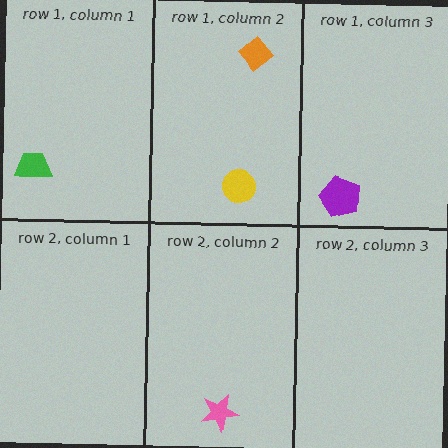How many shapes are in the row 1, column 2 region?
2.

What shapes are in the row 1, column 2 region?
The yellow circle, the orange diamond.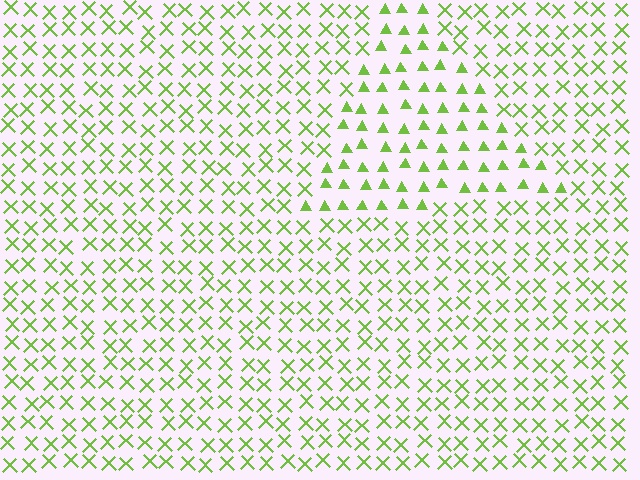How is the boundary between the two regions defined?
The boundary is defined by a change in element shape: triangles inside vs. X marks outside. All elements share the same color and spacing.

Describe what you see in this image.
The image is filled with small lime elements arranged in a uniform grid. A triangle-shaped region contains triangles, while the surrounding area contains X marks. The boundary is defined purely by the change in element shape.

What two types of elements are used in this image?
The image uses triangles inside the triangle region and X marks outside it.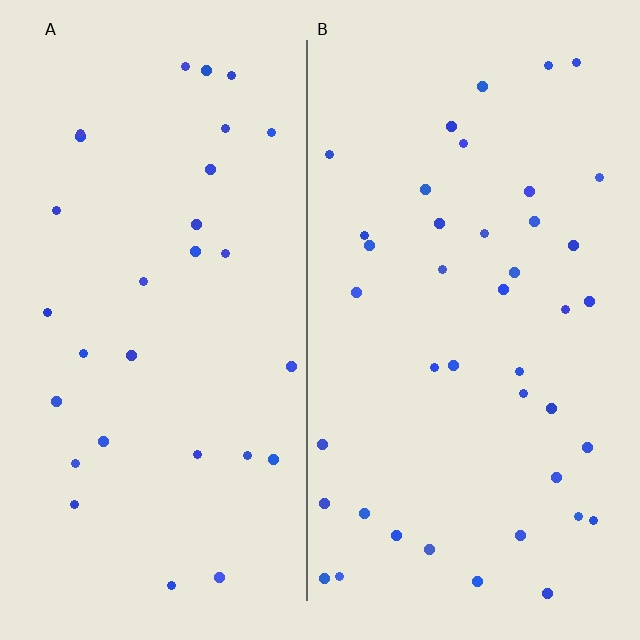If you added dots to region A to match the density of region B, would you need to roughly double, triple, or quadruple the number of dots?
Approximately double.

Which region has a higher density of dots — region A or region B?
B (the right).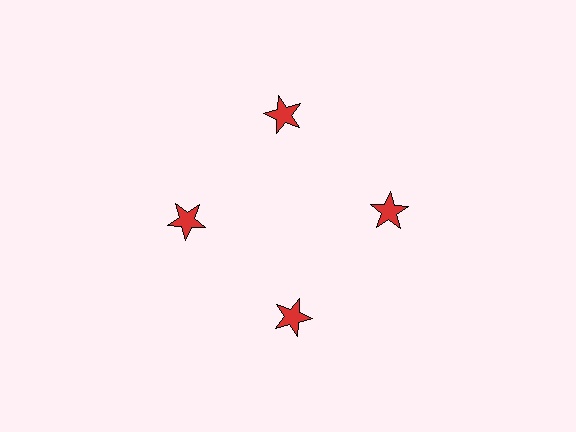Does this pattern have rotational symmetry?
Yes, this pattern has 4-fold rotational symmetry. It looks the same after rotating 90 degrees around the center.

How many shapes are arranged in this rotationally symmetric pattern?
There are 4 shapes, arranged in 4 groups of 1.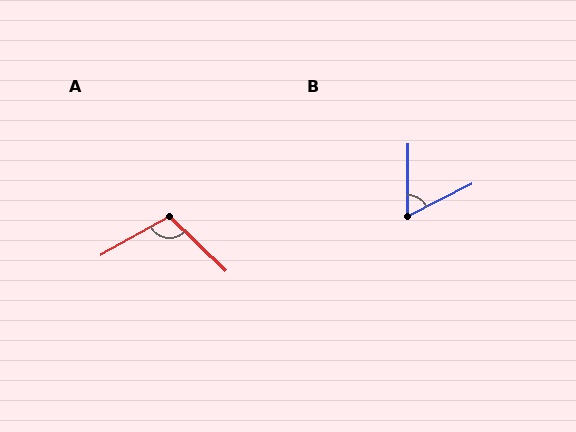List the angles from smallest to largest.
B (63°), A (106°).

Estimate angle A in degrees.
Approximately 106 degrees.